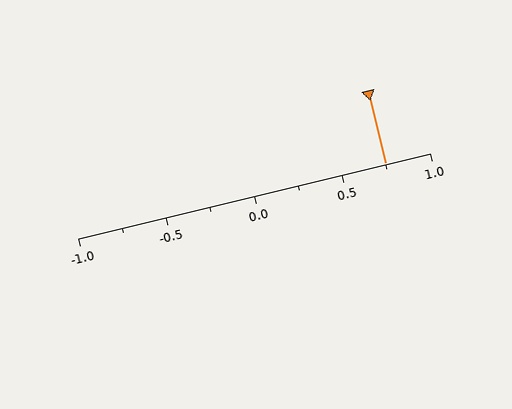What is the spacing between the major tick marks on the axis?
The major ticks are spaced 0.5 apart.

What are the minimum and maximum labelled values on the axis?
The axis runs from -1.0 to 1.0.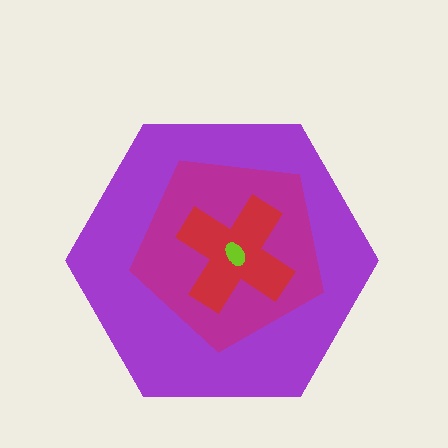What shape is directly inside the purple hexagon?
The magenta pentagon.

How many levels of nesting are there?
4.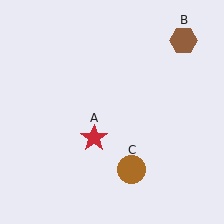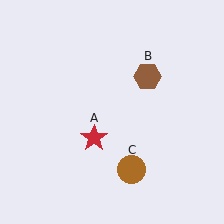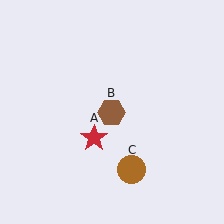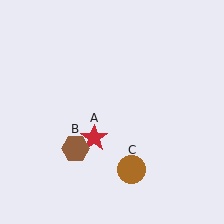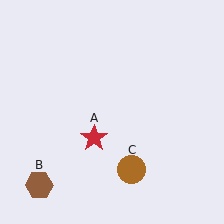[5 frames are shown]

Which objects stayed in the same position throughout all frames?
Red star (object A) and brown circle (object C) remained stationary.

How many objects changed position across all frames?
1 object changed position: brown hexagon (object B).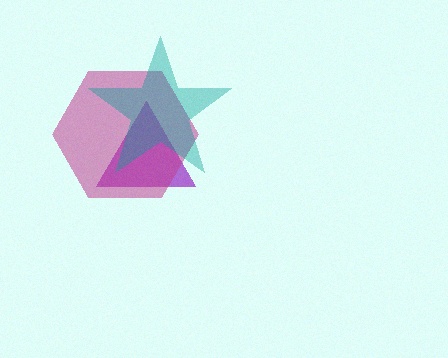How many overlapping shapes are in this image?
There are 3 overlapping shapes in the image.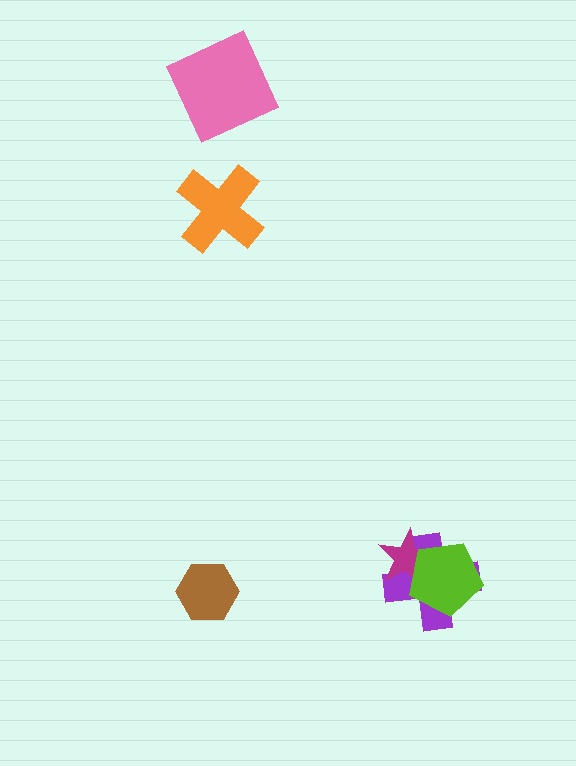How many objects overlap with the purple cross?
2 objects overlap with the purple cross.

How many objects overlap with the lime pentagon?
2 objects overlap with the lime pentagon.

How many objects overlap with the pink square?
0 objects overlap with the pink square.